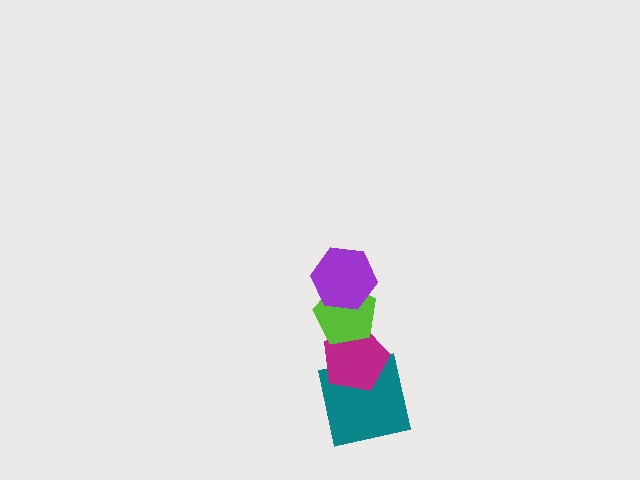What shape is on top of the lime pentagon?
The purple hexagon is on top of the lime pentagon.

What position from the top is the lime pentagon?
The lime pentagon is 2nd from the top.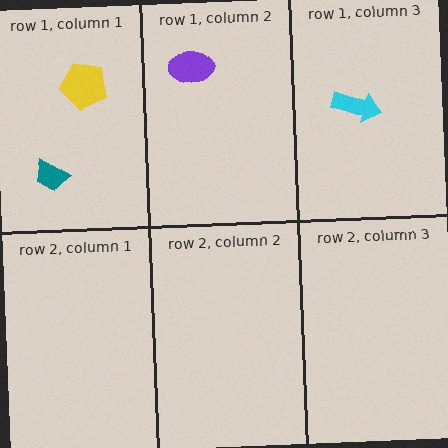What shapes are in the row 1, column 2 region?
The purple ellipse.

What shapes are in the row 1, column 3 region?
The cyan arrow.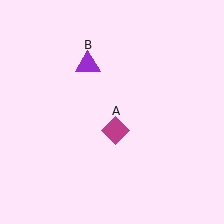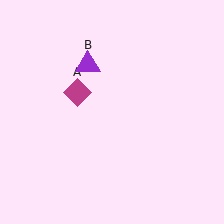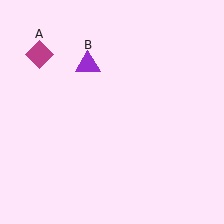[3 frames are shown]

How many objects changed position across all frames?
1 object changed position: magenta diamond (object A).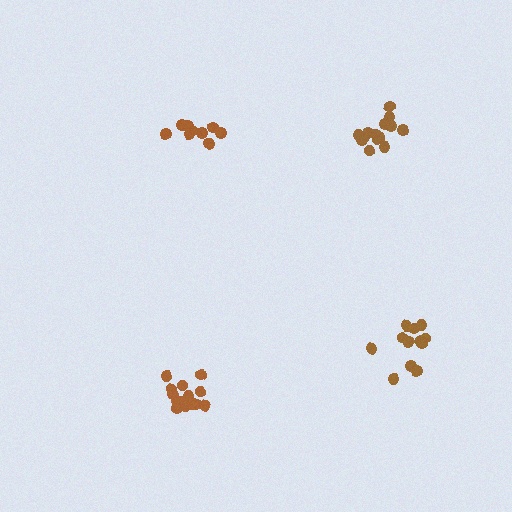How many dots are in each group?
Group 1: 14 dots, Group 2: 9 dots, Group 3: 12 dots, Group 4: 15 dots (50 total).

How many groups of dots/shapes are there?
There are 4 groups.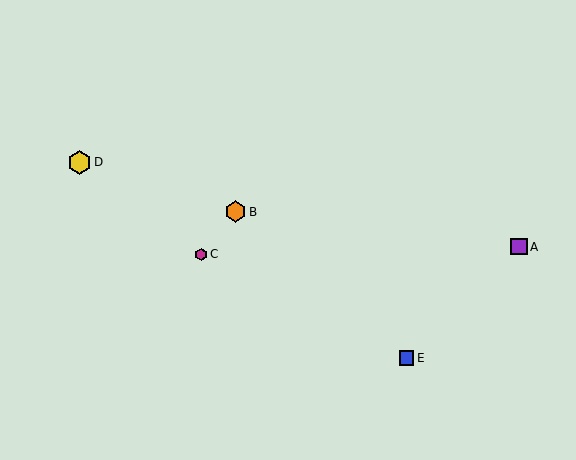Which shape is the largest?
The yellow hexagon (labeled D) is the largest.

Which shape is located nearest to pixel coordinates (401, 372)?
The blue square (labeled E) at (406, 358) is nearest to that location.